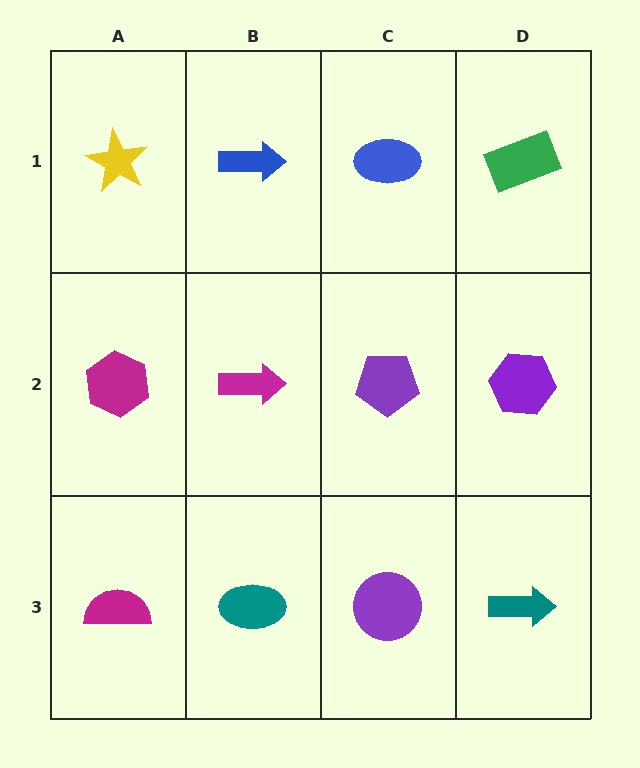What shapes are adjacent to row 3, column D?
A purple hexagon (row 2, column D), a purple circle (row 3, column C).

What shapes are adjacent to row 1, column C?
A purple pentagon (row 2, column C), a blue arrow (row 1, column B), a green rectangle (row 1, column D).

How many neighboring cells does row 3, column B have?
3.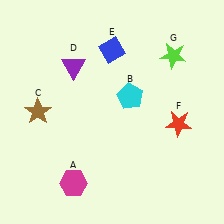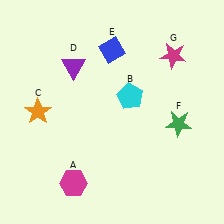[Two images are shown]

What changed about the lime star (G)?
In Image 1, G is lime. In Image 2, it changed to magenta.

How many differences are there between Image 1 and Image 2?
There are 3 differences between the two images.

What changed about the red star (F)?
In Image 1, F is red. In Image 2, it changed to green.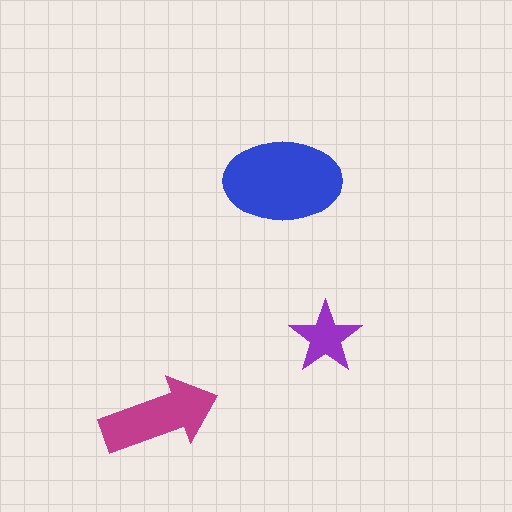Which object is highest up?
The blue ellipse is topmost.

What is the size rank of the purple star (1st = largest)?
3rd.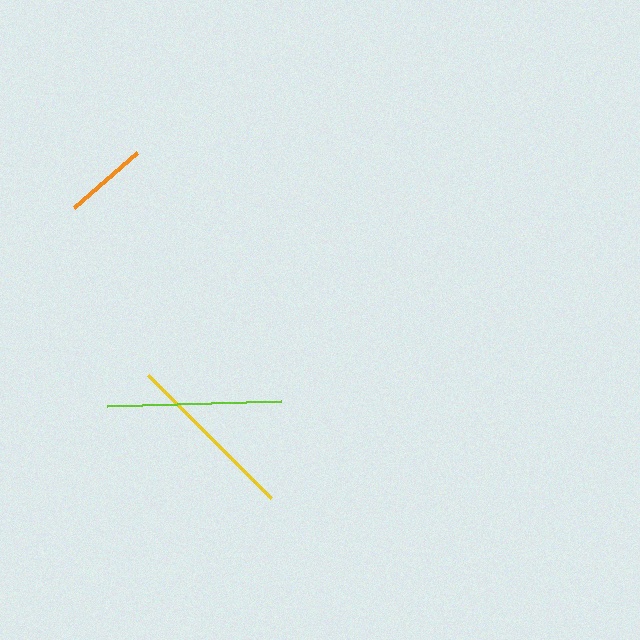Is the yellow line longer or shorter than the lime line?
The lime line is longer than the yellow line.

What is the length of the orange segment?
The orange segment is approximately 84 pixels long.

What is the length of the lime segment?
The lime segment is approximately 174 pixels long.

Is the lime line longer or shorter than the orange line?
The lime line is longer than the orange line.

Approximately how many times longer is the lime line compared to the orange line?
The lime line is approximately 2.1 times the length of the orange line.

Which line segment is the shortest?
The orange line is the shortest at approximately 84 pixels.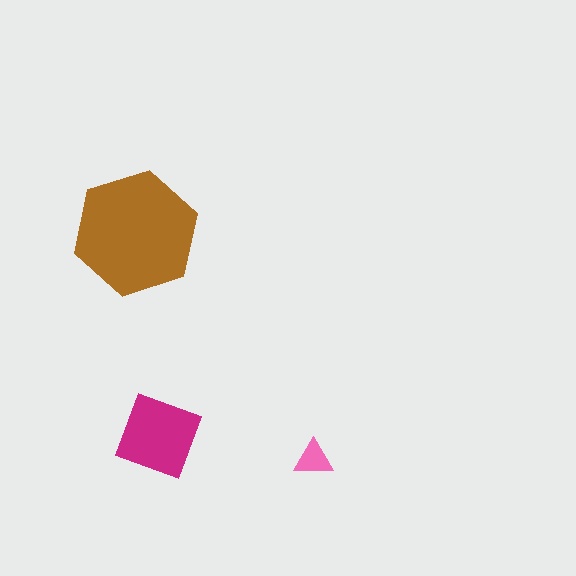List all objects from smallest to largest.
The pink triangle, the magenta diamond, the brown hexagon.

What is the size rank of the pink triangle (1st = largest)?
3rd.